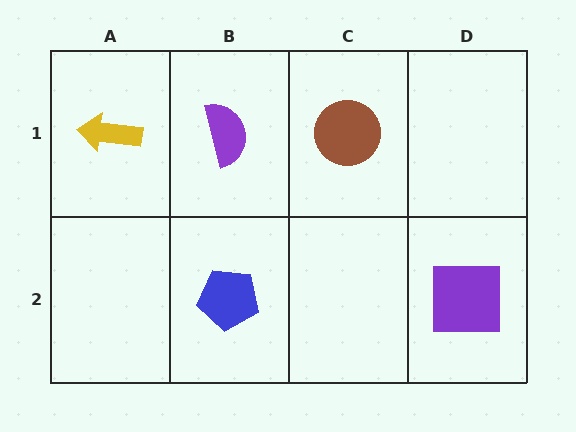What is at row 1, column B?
A purple semicircle.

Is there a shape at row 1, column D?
No, that cell is empty.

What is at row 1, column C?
A brown circle.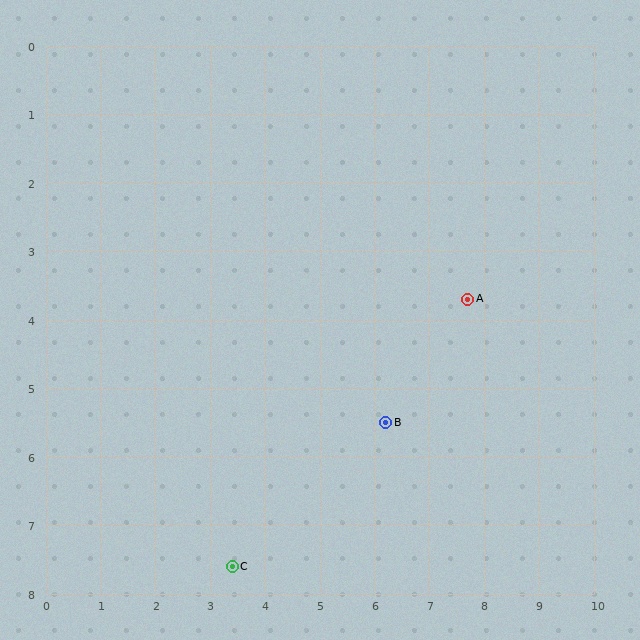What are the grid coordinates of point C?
Point C is at approximately (3.4, 7.6).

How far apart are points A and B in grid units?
Points A and B are about 2.3 grid units apart.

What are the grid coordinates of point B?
Point B is at approximately (6.2, 5.5).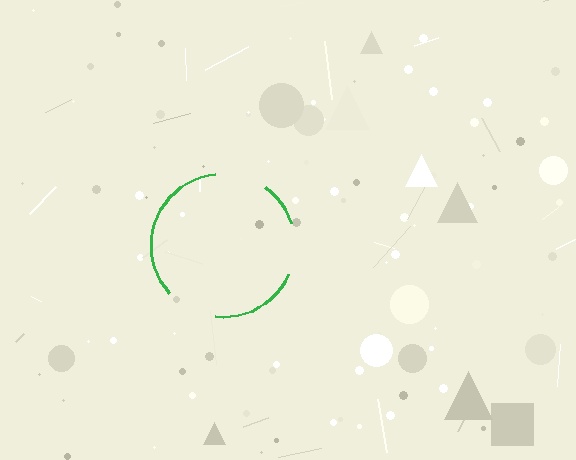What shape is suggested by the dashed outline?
The dashed outline suggests a circle.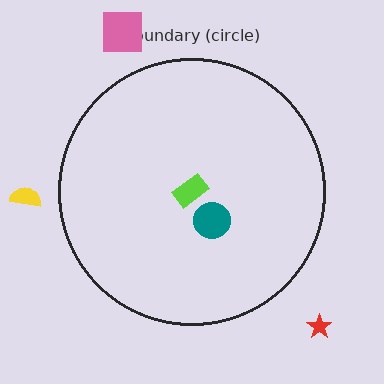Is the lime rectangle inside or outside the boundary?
Inside.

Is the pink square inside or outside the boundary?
Outside.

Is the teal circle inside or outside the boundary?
Inside.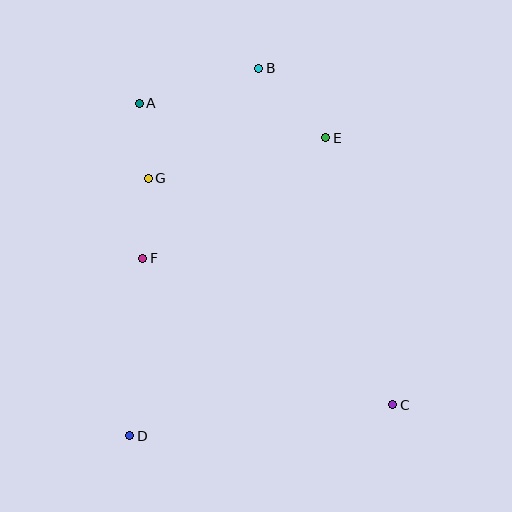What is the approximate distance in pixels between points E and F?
The distance between E and F is approximately 219 pixels.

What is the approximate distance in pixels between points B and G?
The distance between B and G is approximately 156 pixels.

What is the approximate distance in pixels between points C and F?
The distance between C and F is approximately 290 pixels.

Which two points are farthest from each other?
Points A and C are farthest from each other.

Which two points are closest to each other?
Points A and G are closest to each other.